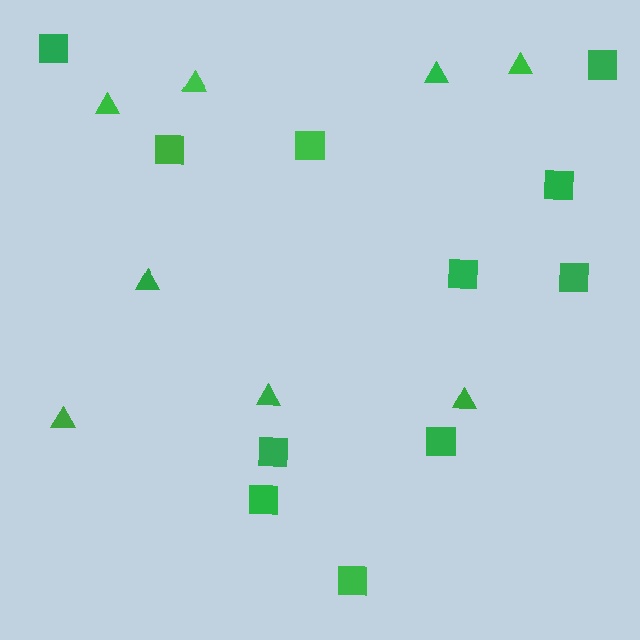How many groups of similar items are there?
There are 2 groups: one group of squares (11) and one group of triangles (8).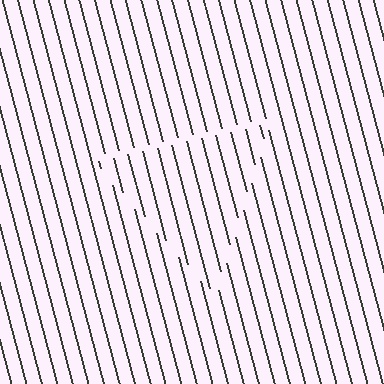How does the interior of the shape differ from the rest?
The interior of the shape contains the same grating, shifted by half a period — the contour is defined by the phase discontinuity where line-ends from the inner and outer gratings abut.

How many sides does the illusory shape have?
3 sides — the line-ends trace a triangle.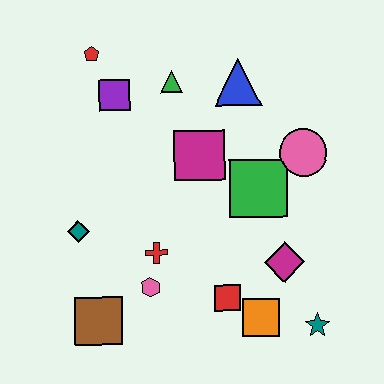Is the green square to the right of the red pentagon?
Yes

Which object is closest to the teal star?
The orange square is closest to the teal star.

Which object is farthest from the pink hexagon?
The red pentagon is farthest from the pink hexagon.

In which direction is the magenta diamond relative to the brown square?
The magenta diamond is to the right of the brown square.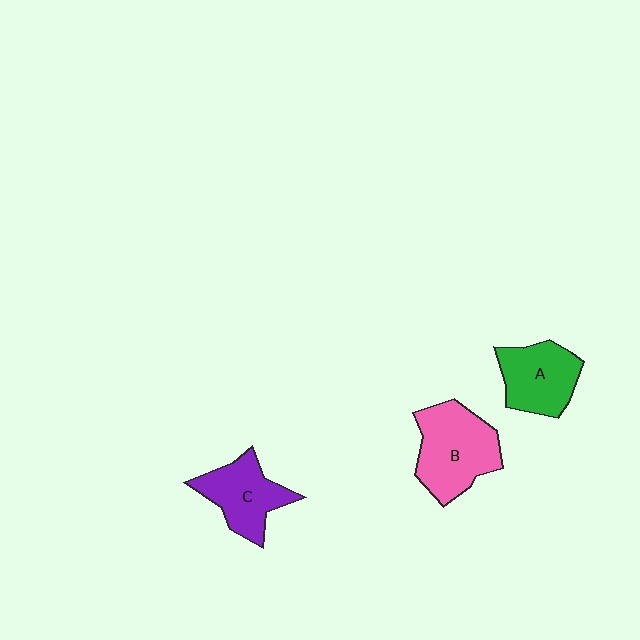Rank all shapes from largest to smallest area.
From largest to smallest: B (pink), A (green), C (purple).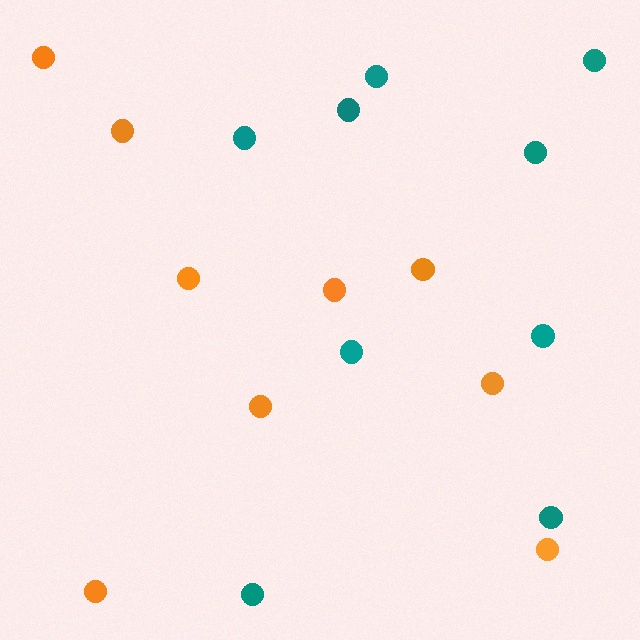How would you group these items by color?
There are 2 groups: one group of teal circles (9) and one group of orange circles (9).